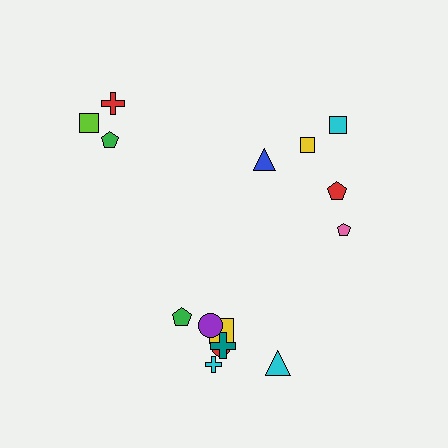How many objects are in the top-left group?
There are 3 objects.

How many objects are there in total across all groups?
There are 15 objects.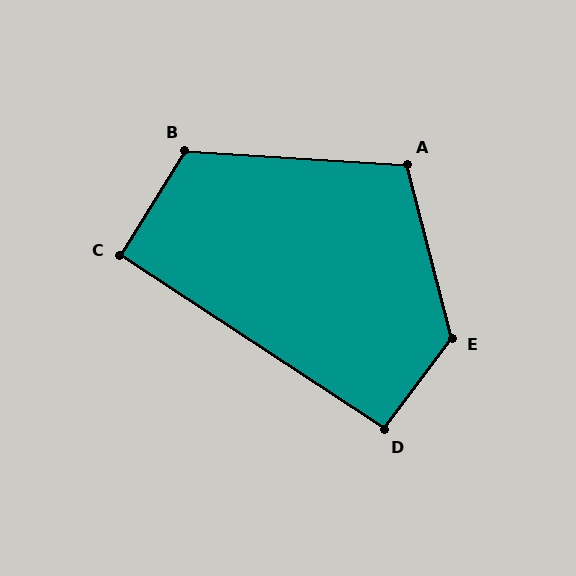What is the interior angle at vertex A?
Approximately 108 degrees (obtuse).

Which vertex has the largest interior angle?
E, at approximately 129 degrees.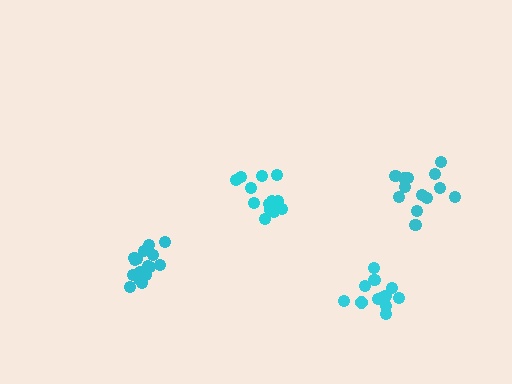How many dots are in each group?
Group 1: 13 dots, Group 2: 13 dots, Group 3: 13 dots, Group 4: 16 dots (55 total).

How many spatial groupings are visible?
There are 4 spatial groupings.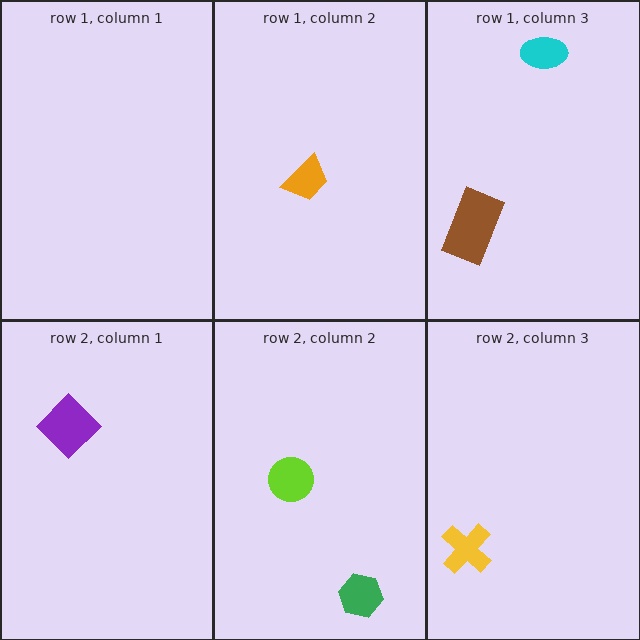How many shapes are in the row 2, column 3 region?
1.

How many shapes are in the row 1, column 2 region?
1.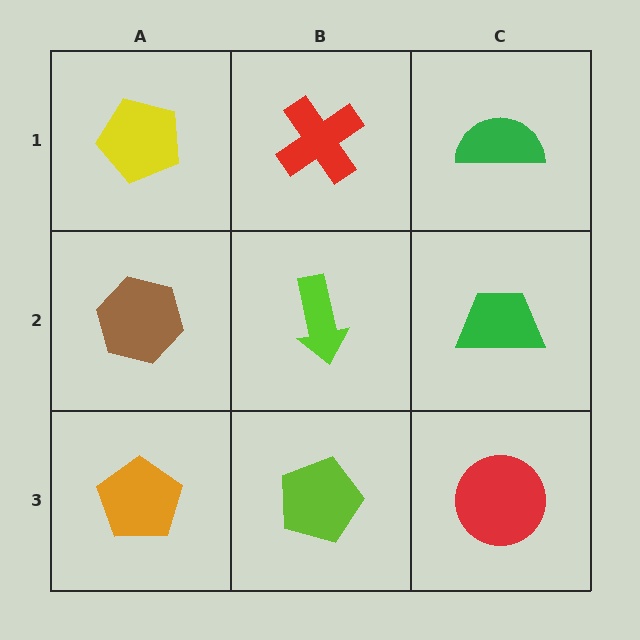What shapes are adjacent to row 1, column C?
A green trapezoid (row 2, column C), a red cross (row 1, column B).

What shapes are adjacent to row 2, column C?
A green semicircle (row 1, column C), a red circle (row 3, column C), a lime arrow (row 2, column B).